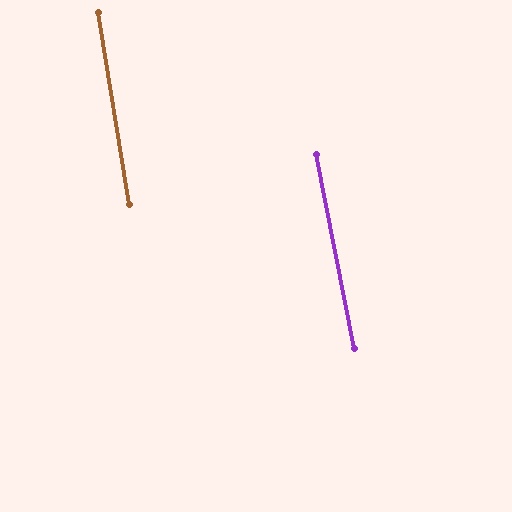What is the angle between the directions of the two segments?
Approximately 2 degrees.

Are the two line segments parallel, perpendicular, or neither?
Parallel — their directions differ by only 1.8°.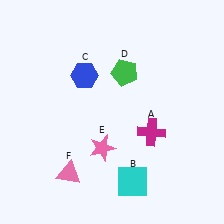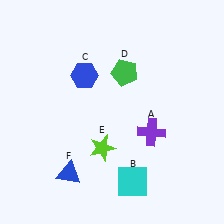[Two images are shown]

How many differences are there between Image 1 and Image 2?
There are 3 differences between the two images.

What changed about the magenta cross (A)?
In Image 1, A is magenta. In Image 2, it changed to purple.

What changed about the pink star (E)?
In Image 1, E is pink. In Image 2, it changed to lime.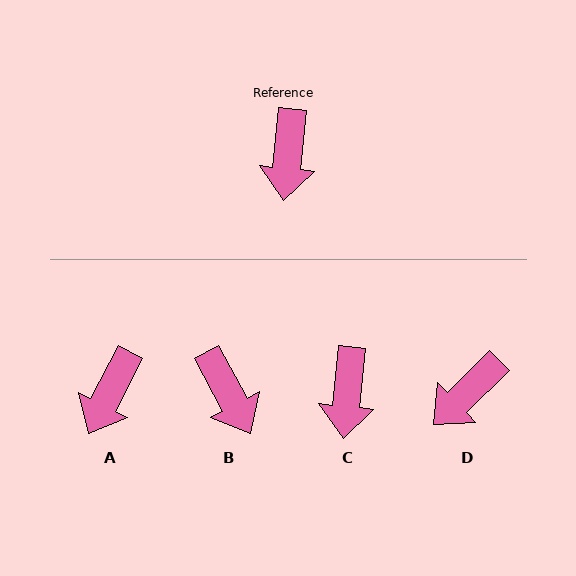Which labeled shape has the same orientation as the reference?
C.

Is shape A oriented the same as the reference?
No, it is off by about 22 degrees.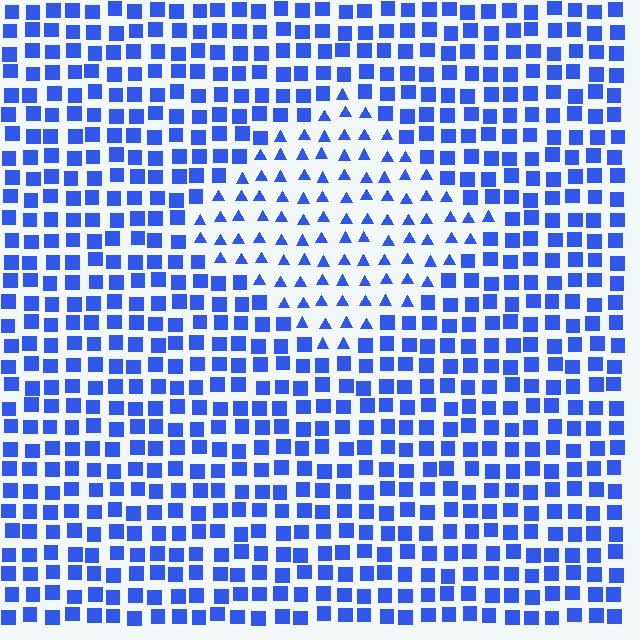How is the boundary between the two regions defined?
The boundary is defined by a change in element shape: triangles inside vs. squares outside. All elements share the same color and spacing.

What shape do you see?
I see a diamond.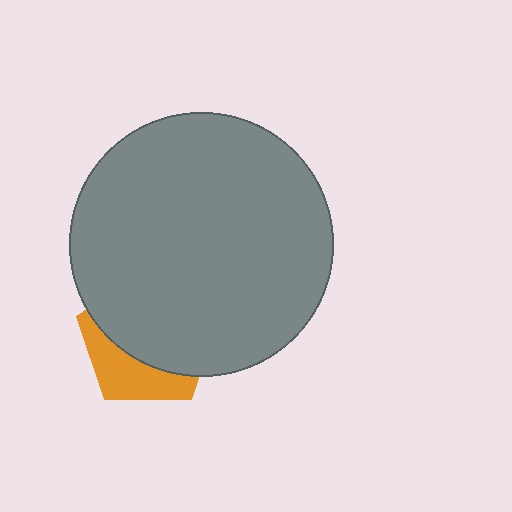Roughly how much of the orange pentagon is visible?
A small part of it is visible (roughly 33%).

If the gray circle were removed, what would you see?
You would see the complete orange pentagon.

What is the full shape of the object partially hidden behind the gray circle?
The partially hidden object is an orange pentagon.